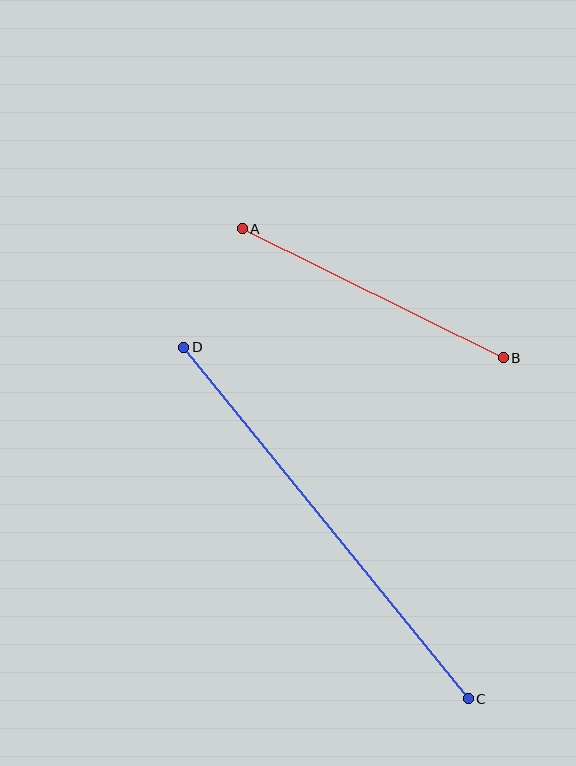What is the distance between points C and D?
The distance is approximately 452 pixels.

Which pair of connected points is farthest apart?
Points C and D are farthest apart.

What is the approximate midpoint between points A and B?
The midpoint is at approximately (373, 293) pixels.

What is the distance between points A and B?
The distance is approximately 291 pixels.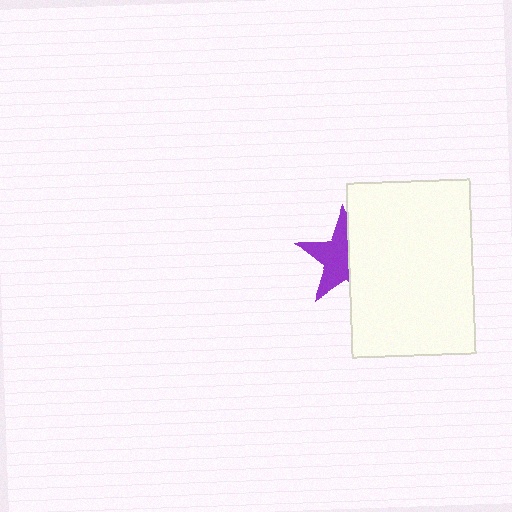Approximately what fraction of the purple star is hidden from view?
Roughly 45% of the purple star is hidden behind the white rectangle.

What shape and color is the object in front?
The object in front is a white rectangle.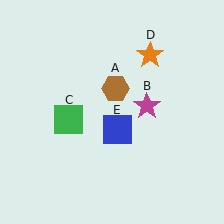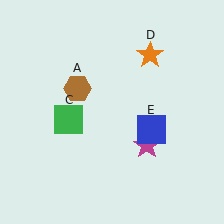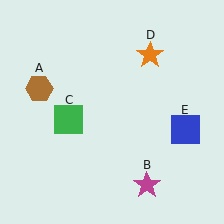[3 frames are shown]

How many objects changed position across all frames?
3 objects changed position: brown hexagon (object A), magenta star (object B), blue square (object E).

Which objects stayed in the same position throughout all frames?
Green square (object C) and orange star (object D) remained stationary.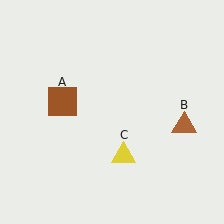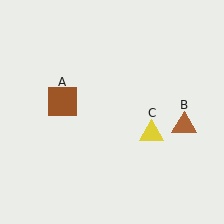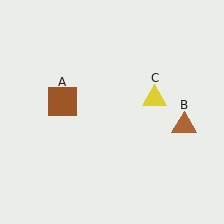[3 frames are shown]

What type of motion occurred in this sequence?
The yellow triangle (object C) rotated counterclockwise around the center of the scene.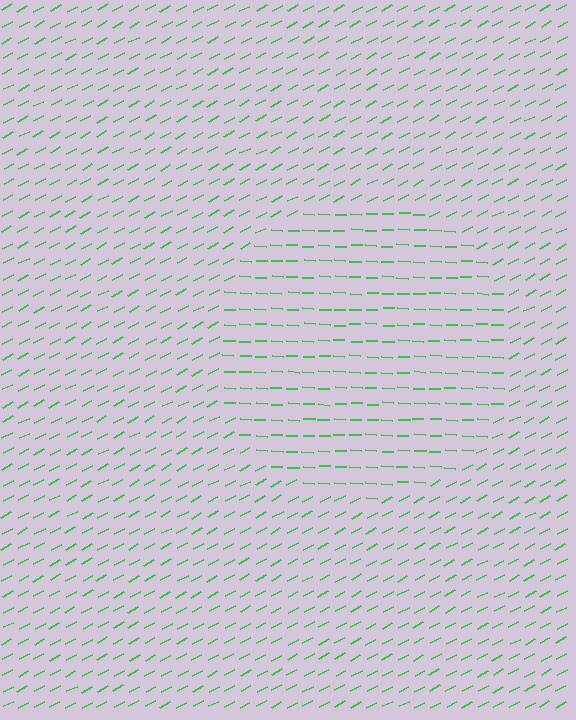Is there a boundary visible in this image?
Yes, there is a texture boundary formed by a change in line orientation.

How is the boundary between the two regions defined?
The boundary is defined purely by a change in line orientation (approximately 31 degrees difference). All lines are the same color and thickness.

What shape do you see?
I see a circle.